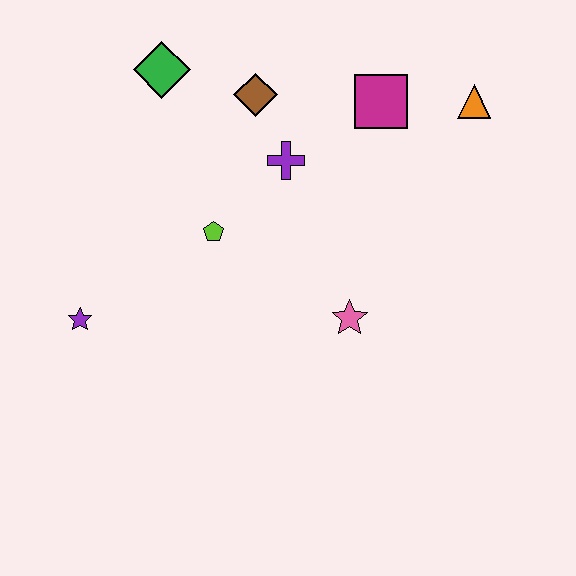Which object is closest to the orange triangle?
The magenta square is closest to the orange triangle.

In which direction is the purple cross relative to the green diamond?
The purple cross is to the right of the green diamond.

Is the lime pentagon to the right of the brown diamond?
No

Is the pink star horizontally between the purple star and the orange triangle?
Yes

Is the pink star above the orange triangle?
No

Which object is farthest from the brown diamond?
The purple star is farthest from the brown diamond.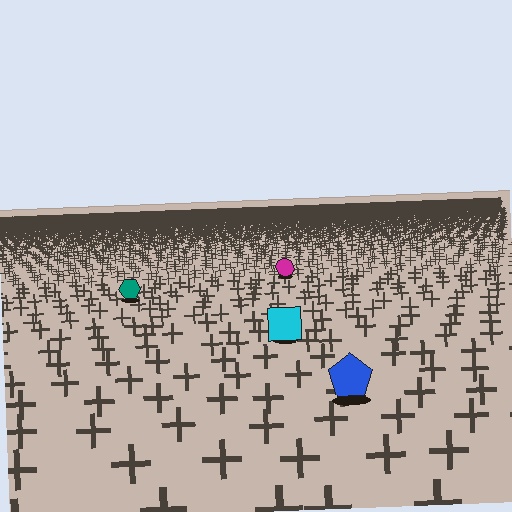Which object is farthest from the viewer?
The magenta circle is farthest from the viewer. It appears smaller and the ground texture around it is denser.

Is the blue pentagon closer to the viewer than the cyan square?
Yes. The blue pentagon is closer — you can tell from the texture gradient: the ground texture is coarser near it.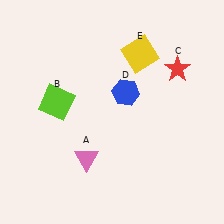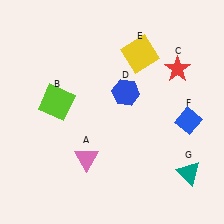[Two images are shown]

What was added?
A blue diamond (F), a teal triangle (G) were added in Image 2.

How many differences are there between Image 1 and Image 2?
There are 2 differences between the two images.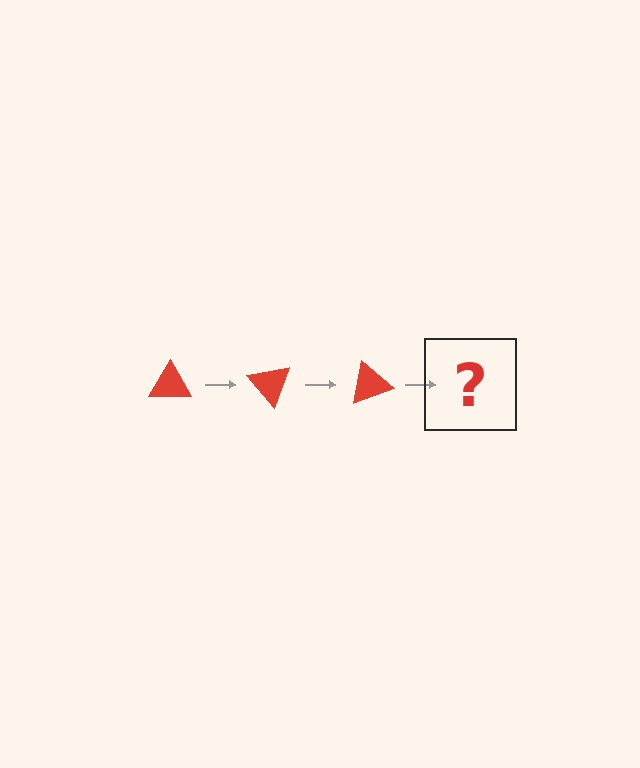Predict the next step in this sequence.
The next step is a red triangle rotated 150 degrees.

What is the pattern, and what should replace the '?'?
The pattern is that the triangle rotates 50 degrees each step. The '?' should be a red triangle rotated 150 degrees.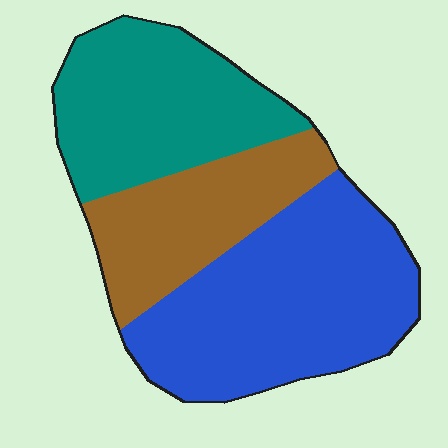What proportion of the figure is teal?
Teal takes up about one third (1/3) of the figure.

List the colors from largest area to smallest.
From largest to smallest: blue, teal, brown.